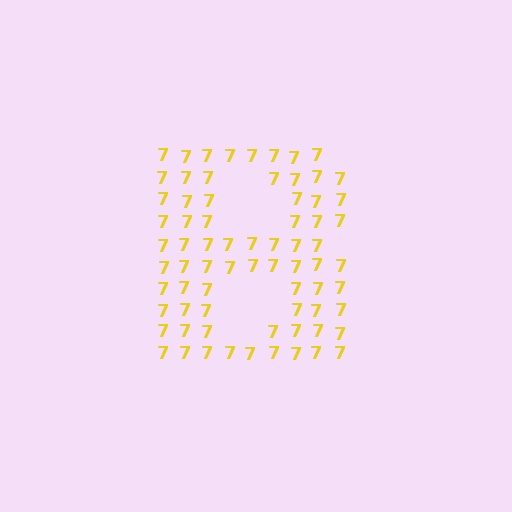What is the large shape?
The large shape is the letter B.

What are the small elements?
The small elements are digit 7's.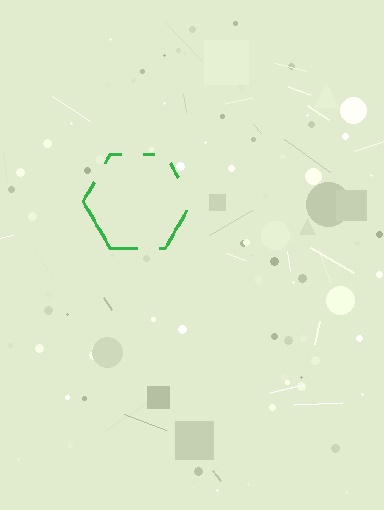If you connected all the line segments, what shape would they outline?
They would outline a hexagon.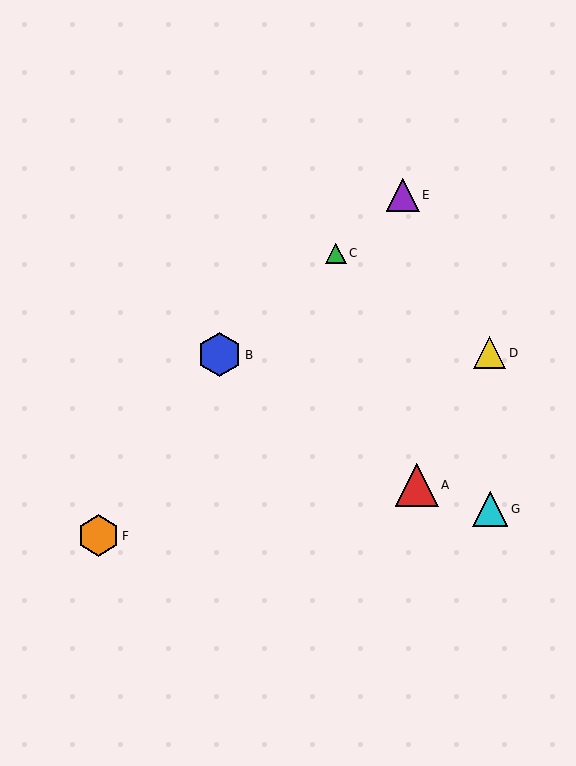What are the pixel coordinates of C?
Object C is at (336, 253).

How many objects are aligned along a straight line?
3 objects (B, C, E) are aligned along a straight line.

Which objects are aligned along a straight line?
Objects B, C, E are aligned along a straight line.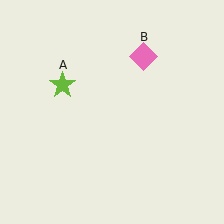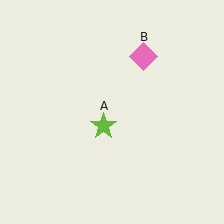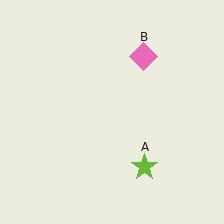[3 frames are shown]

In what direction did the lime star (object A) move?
The lime star (object A) moved down and to the right.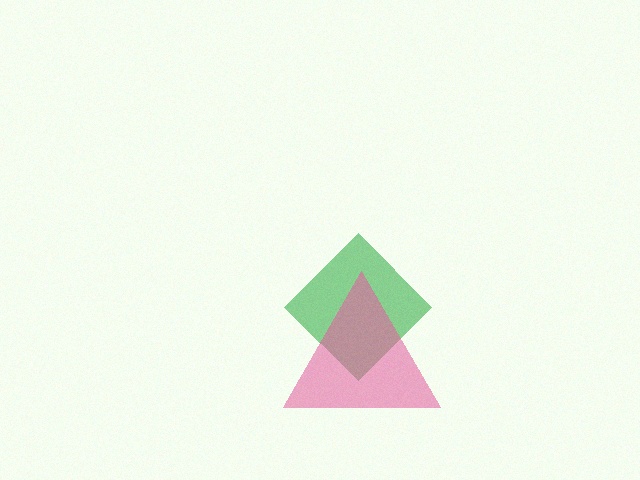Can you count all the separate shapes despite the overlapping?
Yes, there are 2 separate shapes.